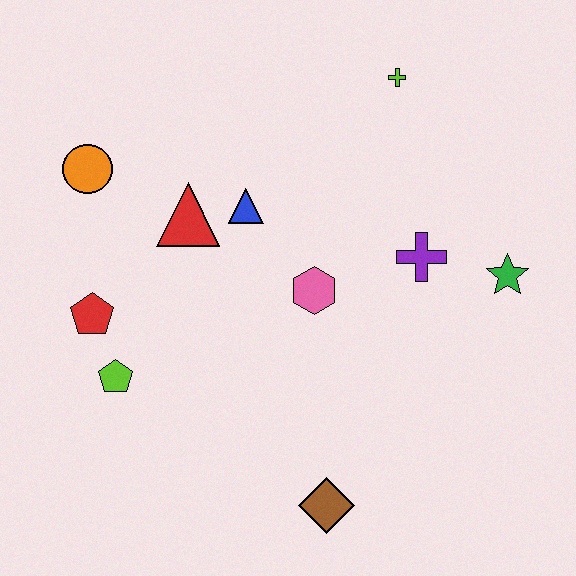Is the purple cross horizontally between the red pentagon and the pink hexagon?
No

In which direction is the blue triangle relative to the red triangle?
The blue triangle is to the right of the red triangle.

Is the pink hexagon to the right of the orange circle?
Yes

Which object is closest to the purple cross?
The green star is closest to the purple cross.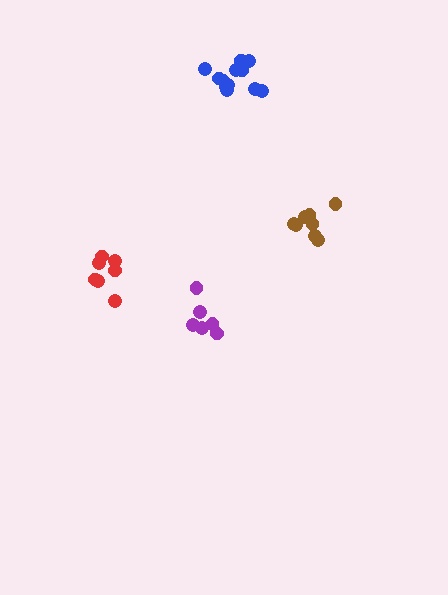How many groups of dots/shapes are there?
There are 4 groups.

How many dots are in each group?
Group 1: 8 dots, Group 2: 12 dots, Group 3: 7 dots, Group 4: 6 dots (33 total).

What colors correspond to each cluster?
The clusters are colored: brown, blue, red, purple.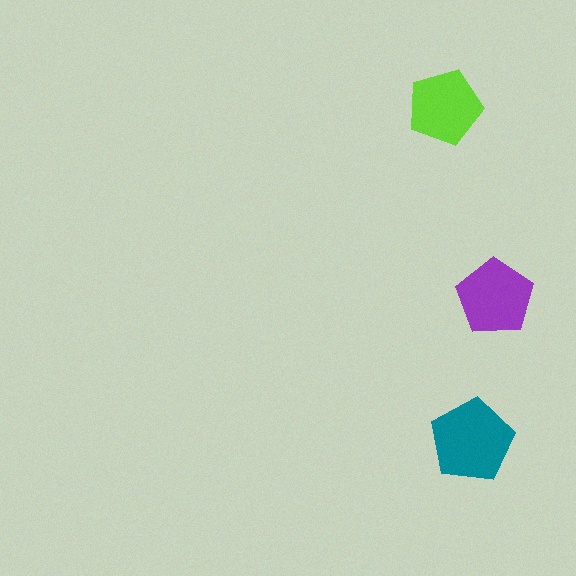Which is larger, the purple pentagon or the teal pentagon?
The teal one.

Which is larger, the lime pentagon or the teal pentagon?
The teal one.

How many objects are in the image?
There are 3 objects in the image.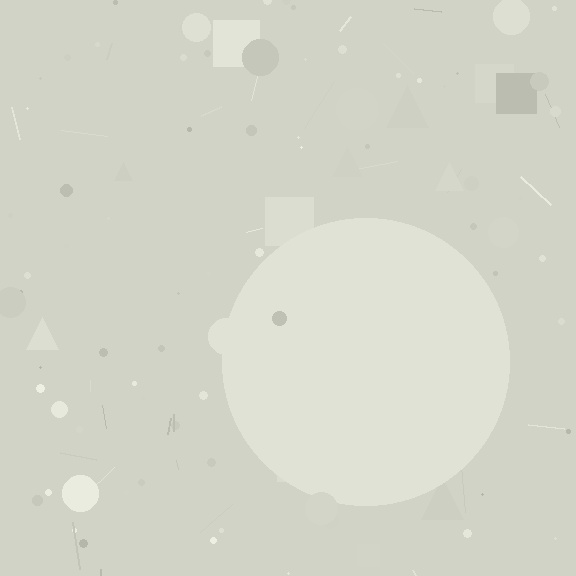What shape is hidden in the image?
A circle is hidden in the image.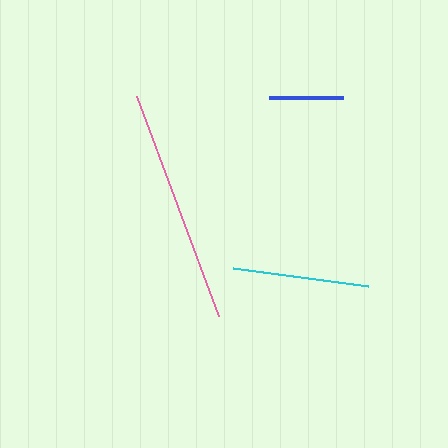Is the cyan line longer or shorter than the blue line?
The cyan line is longer than the blue line.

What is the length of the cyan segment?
The cyan segment is approximately 137 pixels long.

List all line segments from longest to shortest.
From longest to shortest: pink, cyan, blue.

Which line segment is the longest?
The pink line is the longest at approximately 235 pixels.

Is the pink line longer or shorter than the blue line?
The pink line is longer than the blue line.